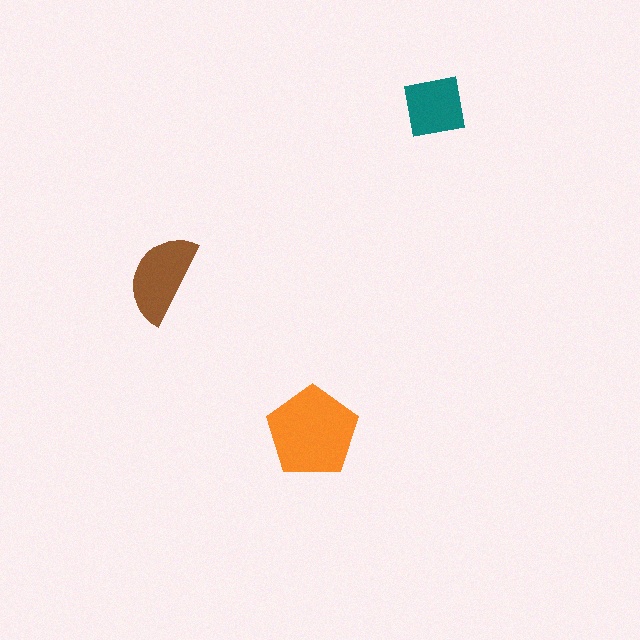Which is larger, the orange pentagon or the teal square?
The orange pentagon.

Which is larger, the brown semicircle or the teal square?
The brown semicircle.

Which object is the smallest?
The teal square.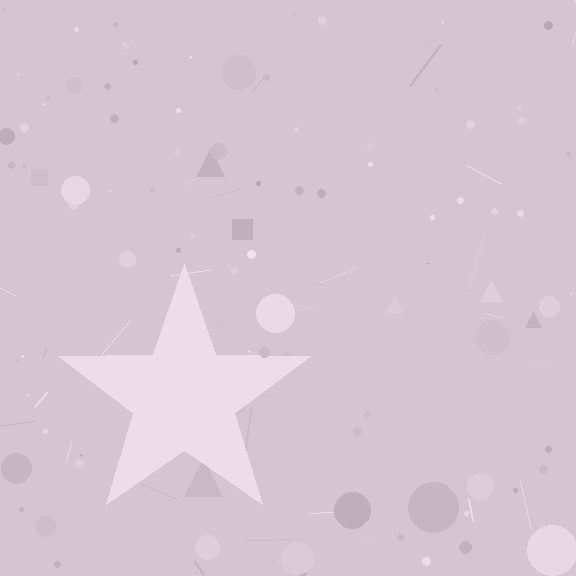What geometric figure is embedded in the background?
A star is embedded in the background.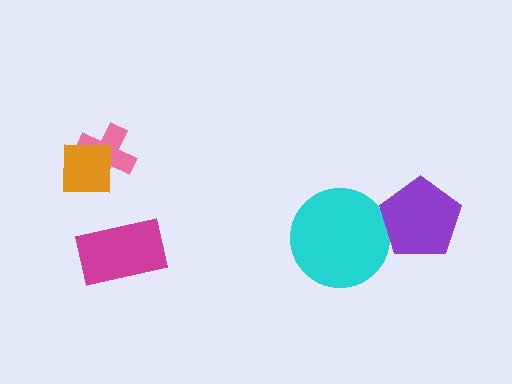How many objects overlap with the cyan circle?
1 object overlaps with the cyan circle.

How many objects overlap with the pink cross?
1 object overlaps with the pink cross.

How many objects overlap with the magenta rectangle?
0 objects overlap with the magenta rectangle.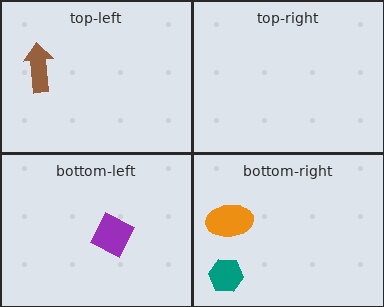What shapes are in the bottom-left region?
The purple diamond.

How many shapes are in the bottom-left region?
1.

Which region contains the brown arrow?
The top-left region.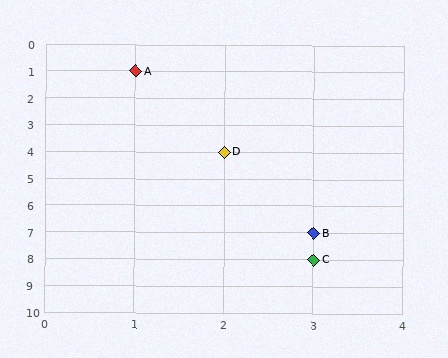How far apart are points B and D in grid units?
Points B and D are 1 column and 3 rows apart (about 3.2 grid units diagonally).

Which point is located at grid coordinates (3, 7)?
Point B is at (3, 7).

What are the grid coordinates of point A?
Point A is at grid coordinates (1, 1).